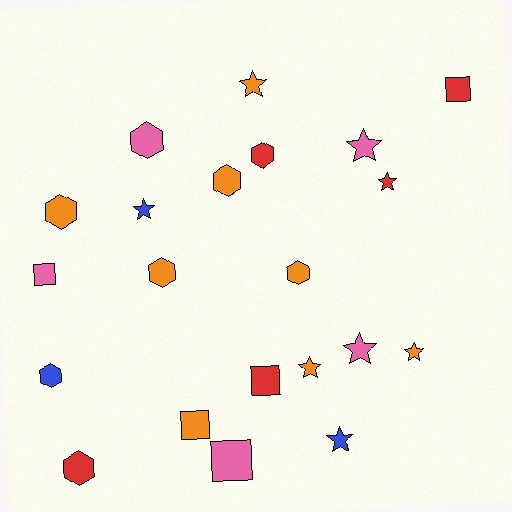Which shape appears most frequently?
Hexagon, with 8 objects.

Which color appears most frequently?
Orange, with 8 objects.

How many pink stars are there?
There are 2 pink stars.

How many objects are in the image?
There are 21 objects.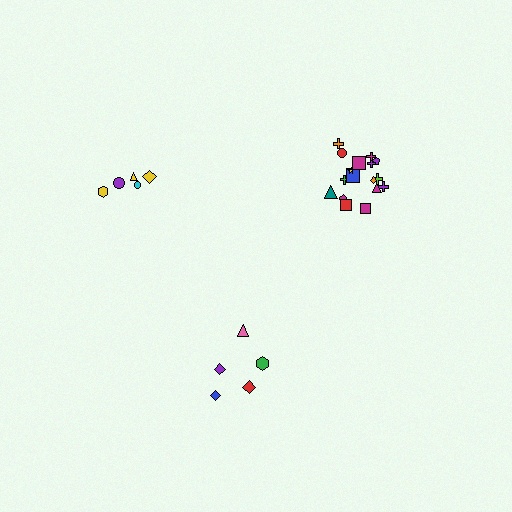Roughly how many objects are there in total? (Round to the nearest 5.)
Roughly 30 objects in total.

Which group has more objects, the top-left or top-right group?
The top-right group.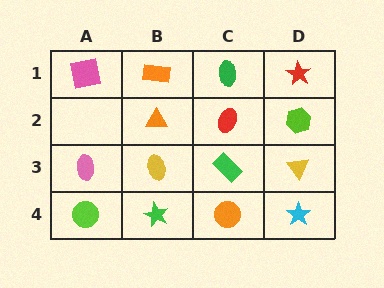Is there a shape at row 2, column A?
No, that cell is empty.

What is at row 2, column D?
A lime hexagon.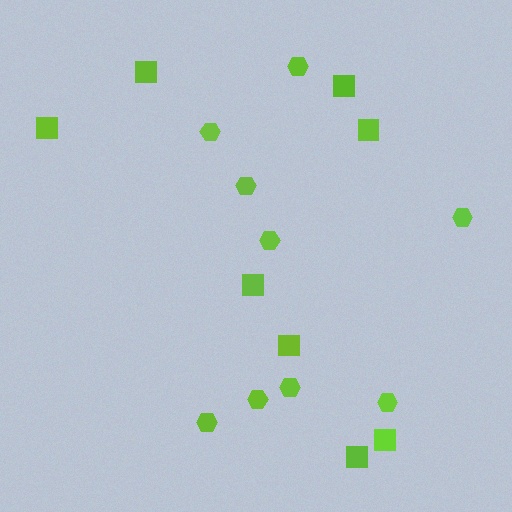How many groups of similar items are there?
There are 2 groups: one group of squares (8) and one group of hexagons (9).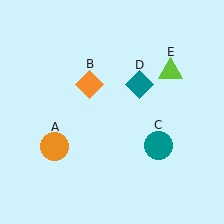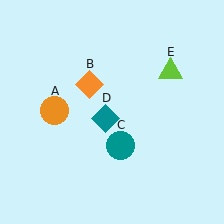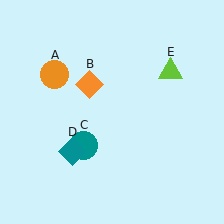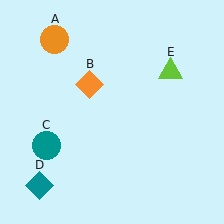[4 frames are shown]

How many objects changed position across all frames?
3 objects changed position: orange circle (object A), teal circle (object C), teal diamond (object D).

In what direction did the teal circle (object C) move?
The teal circle (object C) moved left.